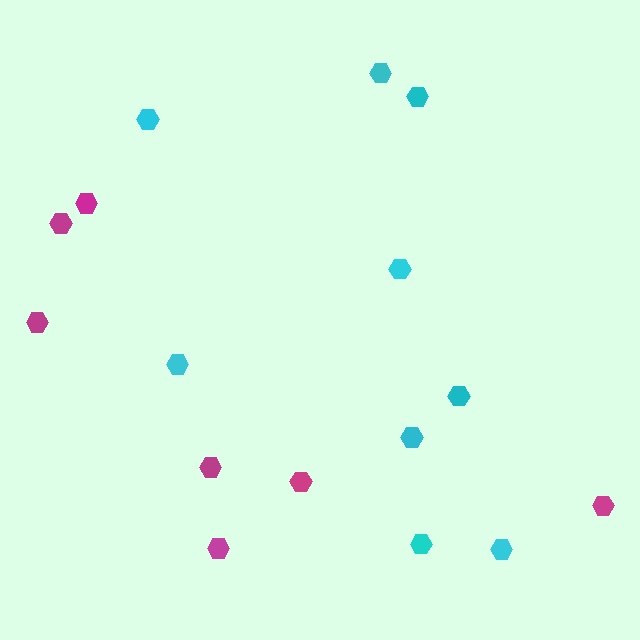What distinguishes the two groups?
There are 2 groups: one group of magenta hexagons (7) and one group of cyan hexagons (9).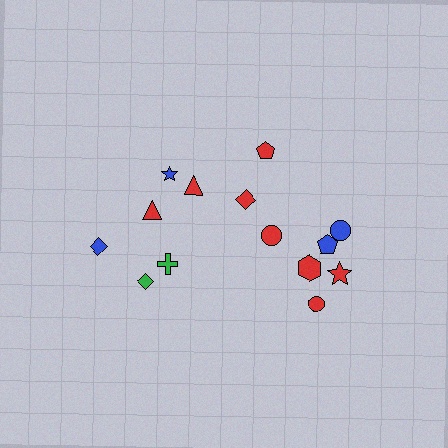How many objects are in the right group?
There are 8 objects.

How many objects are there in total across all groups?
There are 14 objects.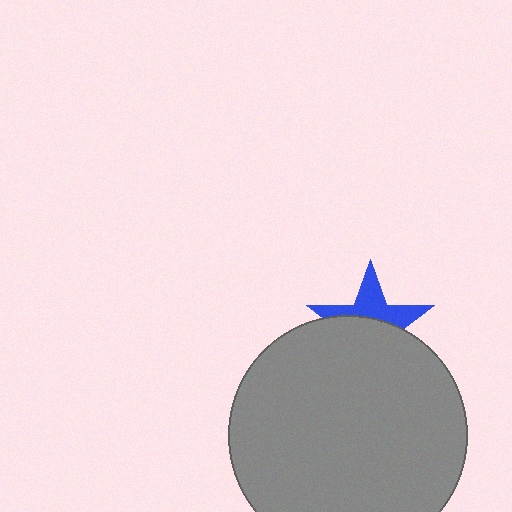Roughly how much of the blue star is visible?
A small part of it is visible (roughly 42%).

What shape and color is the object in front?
The object in front is a gray circle.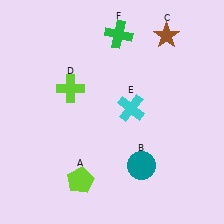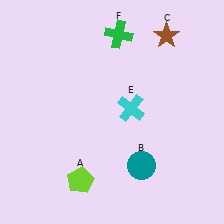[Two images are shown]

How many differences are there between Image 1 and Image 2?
There is 1 difference between the two images.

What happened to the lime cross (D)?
The lime cross (D) was removed in Image 2. It was in the top-left area of Image 1.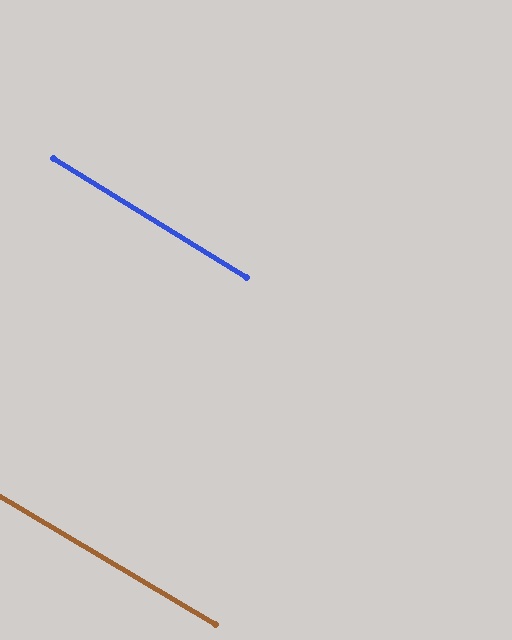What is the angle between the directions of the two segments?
Approximately 1 degree.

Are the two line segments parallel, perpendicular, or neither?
Parallel — their directions differ by only 0.8°.